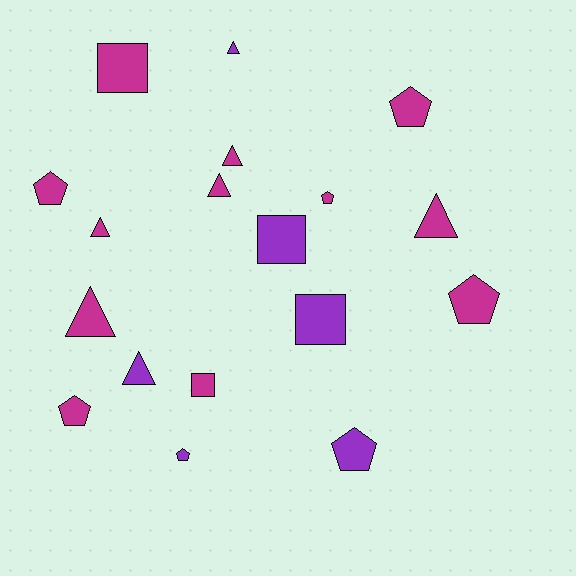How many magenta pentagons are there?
There are 5 magenta pentagons.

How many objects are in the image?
There are 18 objects.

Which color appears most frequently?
Magenta, with 12 objects.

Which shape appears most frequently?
Pentagon, with 7 objects.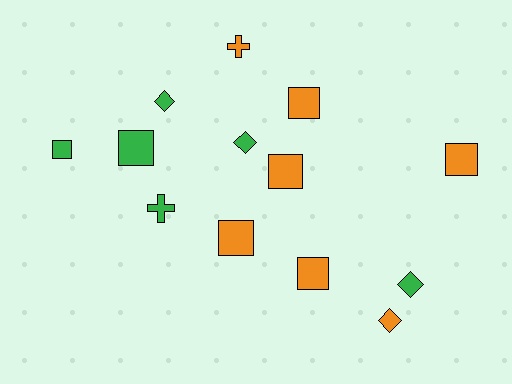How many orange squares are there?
There are 5 orange squares.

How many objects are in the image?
There are 13 objects.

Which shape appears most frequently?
Square, with 7 objects.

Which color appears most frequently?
Orange, with 7 objects.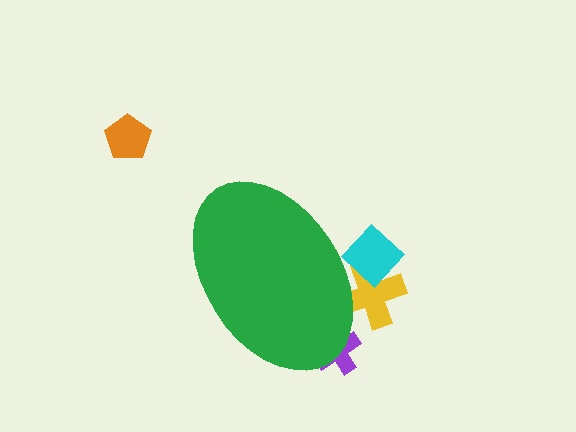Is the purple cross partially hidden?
Yes, the purple cross is partially hidden behind the green ellipse.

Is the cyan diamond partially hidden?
Yes, the cyan diamond is partially hidden behind the green ellipse.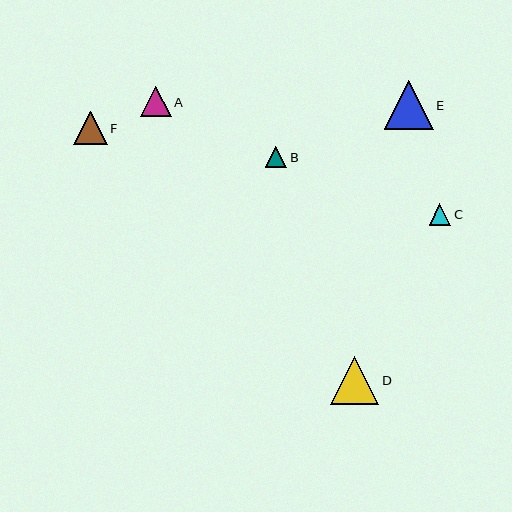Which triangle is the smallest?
Triangle B is the smallest with a size of approximately 22 pixels.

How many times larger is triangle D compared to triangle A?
Triangle D is approximately 1.6 times the size of triangle A.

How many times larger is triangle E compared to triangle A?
Triangle E is approximately 1.6 times the size of triangle A.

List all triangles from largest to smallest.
From largest to smallest: E, D, F, A, C, B.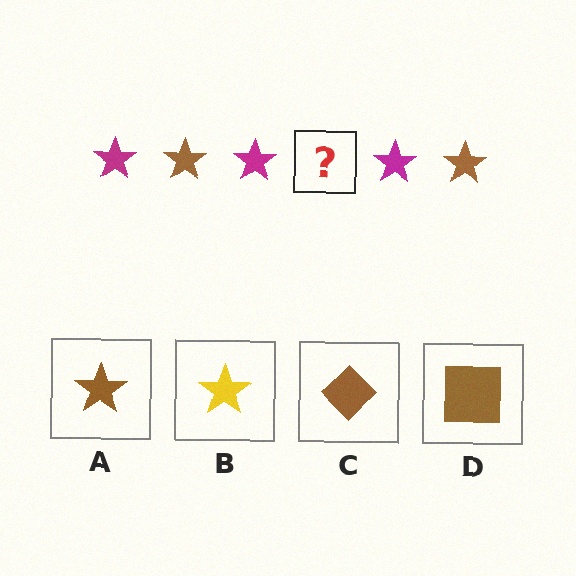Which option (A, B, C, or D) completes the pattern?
A.